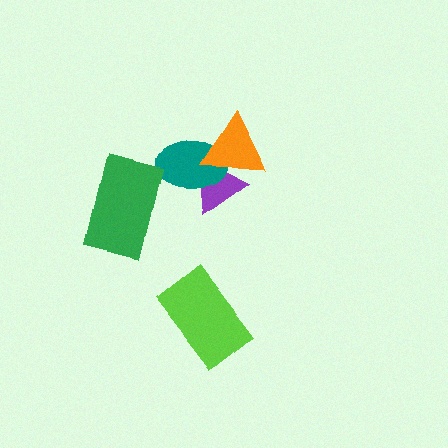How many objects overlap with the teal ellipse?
2 objects overlap with the teal ellipse.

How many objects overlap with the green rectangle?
0 objects overlap with the green rectangle.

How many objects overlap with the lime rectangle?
0 objects overlap with the lime rectangle.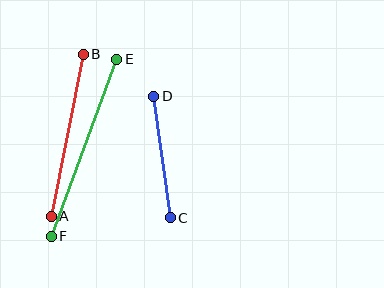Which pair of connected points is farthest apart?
Points E and F are farthest apart.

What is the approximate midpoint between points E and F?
The midpoint is at approximately (84, 148) pixels.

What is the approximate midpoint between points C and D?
The midpoint is at approximately (162, 157) pixels.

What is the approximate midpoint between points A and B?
The midpoint is at approximately (67, 135) pixels.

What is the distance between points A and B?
The distance is approximately 165 pixels.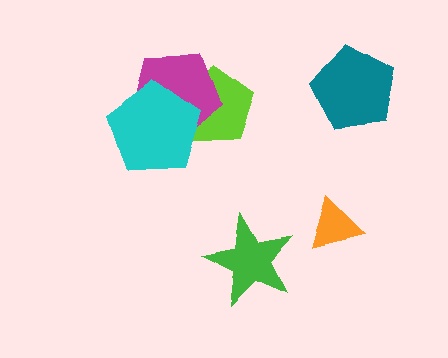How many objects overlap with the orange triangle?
0 objects overlap with the orange triangle.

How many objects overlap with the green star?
0 objects overlap with the green star.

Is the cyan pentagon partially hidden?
No, no other shape covers it.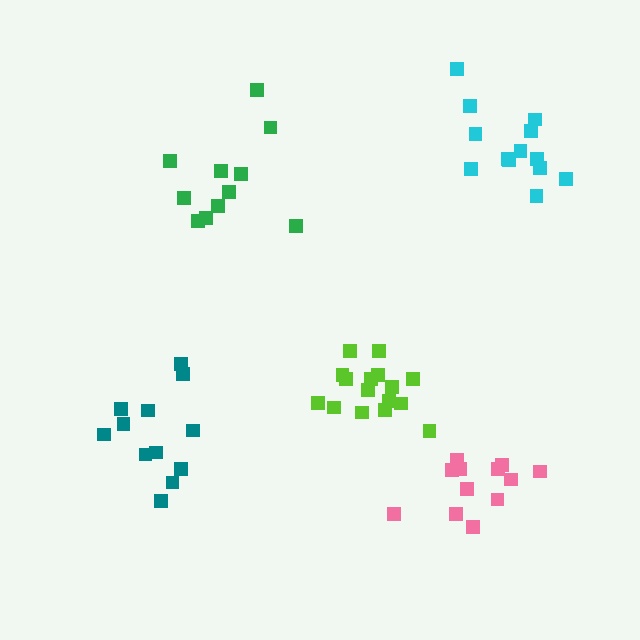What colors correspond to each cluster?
The clusters are colored: pink, green, cyan, teal, lime.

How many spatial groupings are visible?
There are 5 spatial groupings.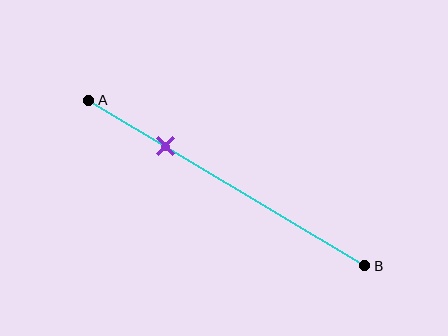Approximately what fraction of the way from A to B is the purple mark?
The purple mark is approximately 30% of the way from A to B.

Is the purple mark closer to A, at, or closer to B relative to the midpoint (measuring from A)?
The purple mark is closer to point A than the midpoint of segment AB.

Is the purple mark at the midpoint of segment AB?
No, the mark is at about 30% from A, not at the 50% midpoint.